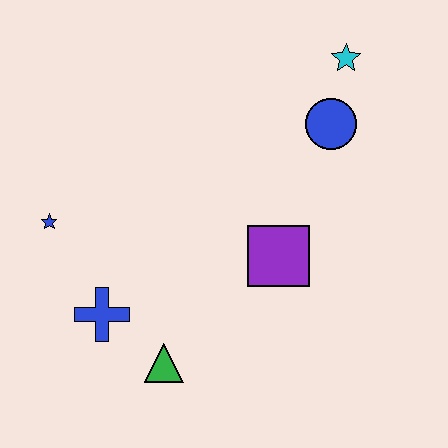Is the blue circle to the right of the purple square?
Yes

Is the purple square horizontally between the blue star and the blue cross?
No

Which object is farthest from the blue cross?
The cyan star is farthest from the blue cross.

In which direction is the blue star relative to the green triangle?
The blue star is above the green triangle.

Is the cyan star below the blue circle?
No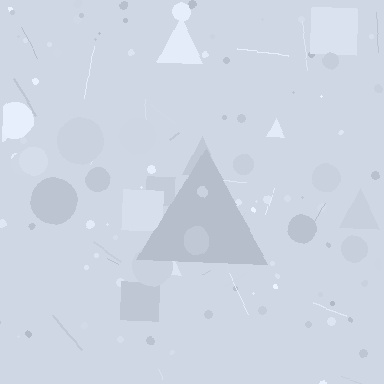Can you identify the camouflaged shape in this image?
The camouflaged shape is a triangle.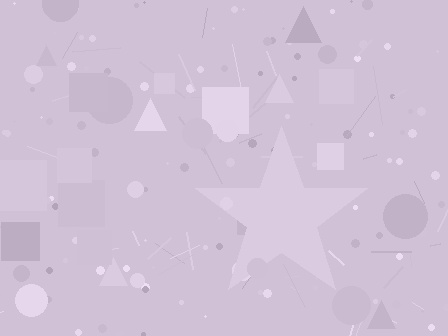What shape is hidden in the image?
A star is hidden in the image.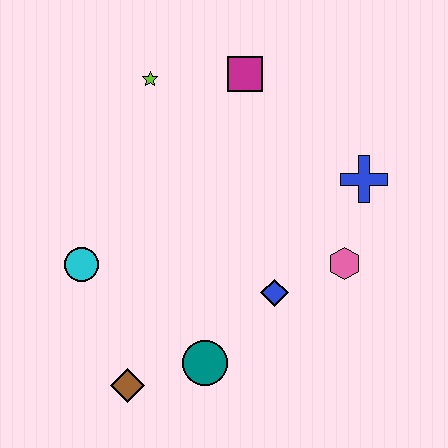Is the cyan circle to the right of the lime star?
No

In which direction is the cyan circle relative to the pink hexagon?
The cyan circle is to the left of the pink hexagon.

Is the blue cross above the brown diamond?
Yes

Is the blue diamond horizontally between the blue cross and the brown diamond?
Yes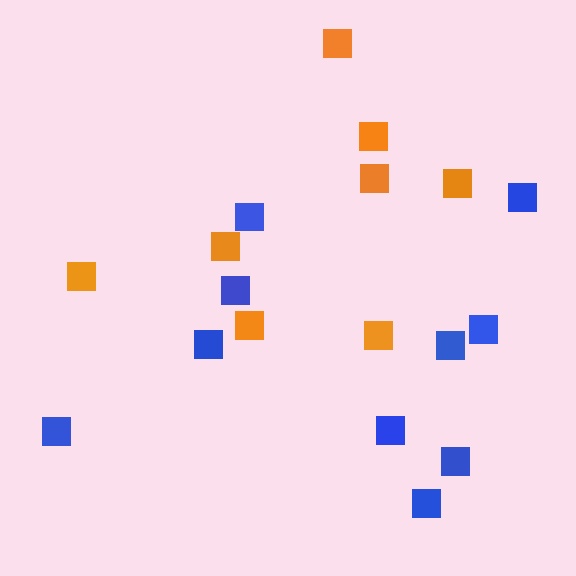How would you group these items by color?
There are 2 groups: one group of blue squares (10) and one group of orange squares (8).